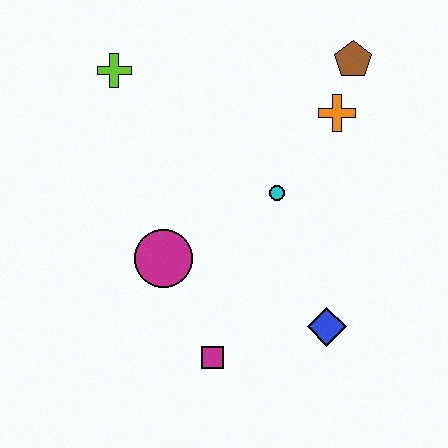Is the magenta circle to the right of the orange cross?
No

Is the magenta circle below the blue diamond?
No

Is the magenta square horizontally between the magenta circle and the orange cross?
Yes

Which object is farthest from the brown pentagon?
The magenta square is farthest from the brown pentagon.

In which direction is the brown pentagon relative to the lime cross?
The brown pentagon is to the right of the lime cross.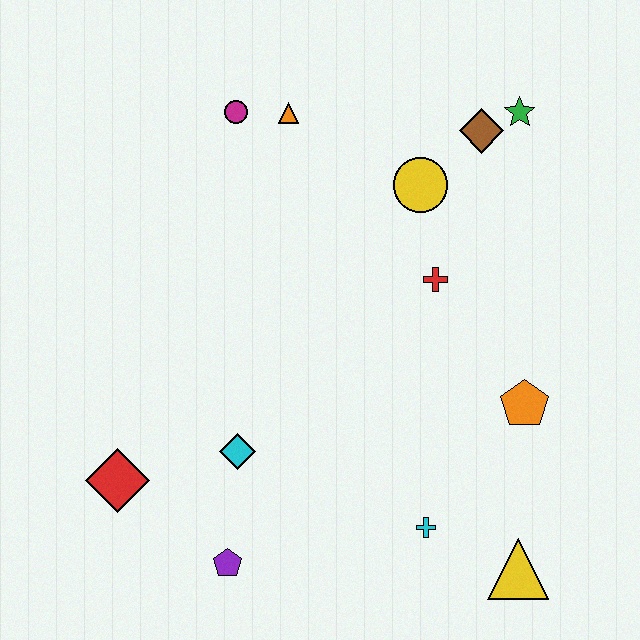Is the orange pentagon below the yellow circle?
Yes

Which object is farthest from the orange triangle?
The yellow triangle is farthest from the orange triangle.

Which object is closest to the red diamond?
The cyan diamond is closest to the red diamond.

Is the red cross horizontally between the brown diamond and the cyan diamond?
Yes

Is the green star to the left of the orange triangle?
No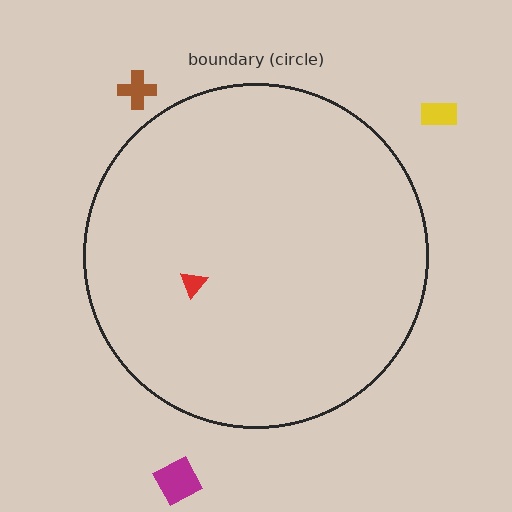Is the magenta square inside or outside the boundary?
Outside.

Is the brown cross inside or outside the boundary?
Outside.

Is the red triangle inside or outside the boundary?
Inside.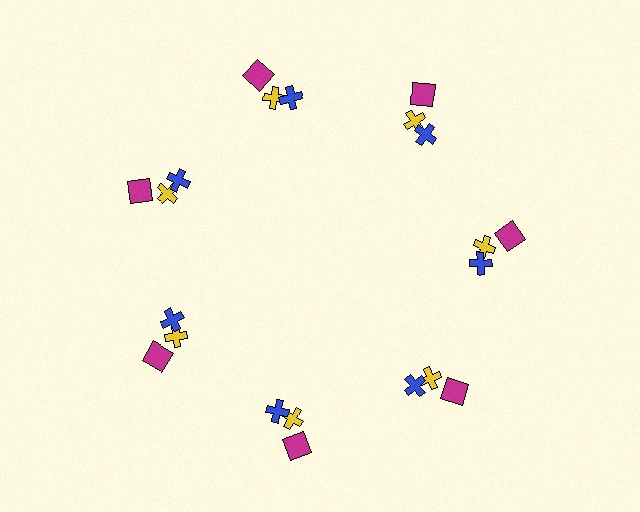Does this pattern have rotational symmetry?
Yes, this pattern has 7-fold rotational symmetry. It looks the same after rotating 51 degrees around the center.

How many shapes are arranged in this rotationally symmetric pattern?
There are 21 shapes, arranged in 7 groups of 3.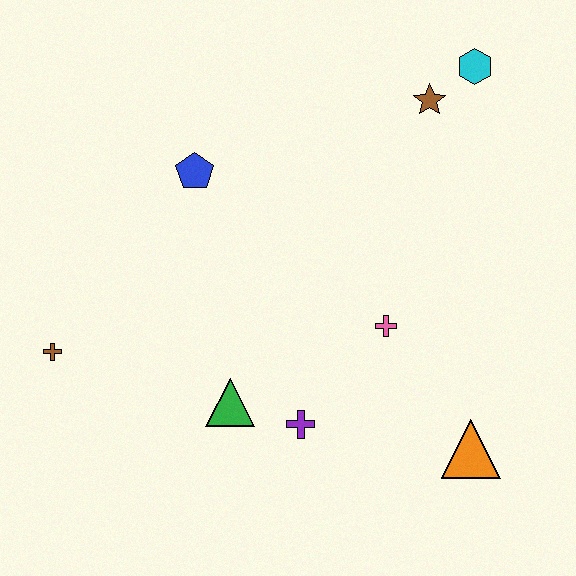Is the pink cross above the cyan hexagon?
No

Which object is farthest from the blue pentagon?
The orange triangle is farthest from the blue pentagon.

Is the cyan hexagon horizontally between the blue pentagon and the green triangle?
No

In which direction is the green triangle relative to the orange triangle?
The green triangle is to the left of the orange triangle.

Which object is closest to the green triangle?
The purple cross is closest to the green triangle.